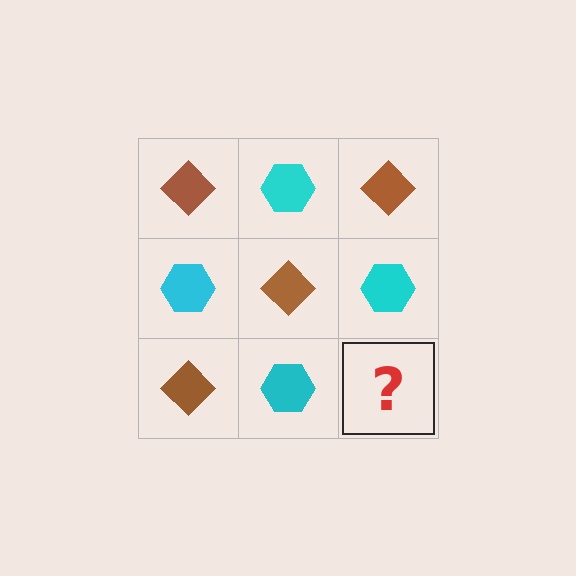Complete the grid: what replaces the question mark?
The question mark should be replaced with a brown diamond.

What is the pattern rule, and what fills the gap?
The rule is that it alternates brown diamond and cyan hexagon in a checkerboard pattern. The gap should be filled with a brown diamond.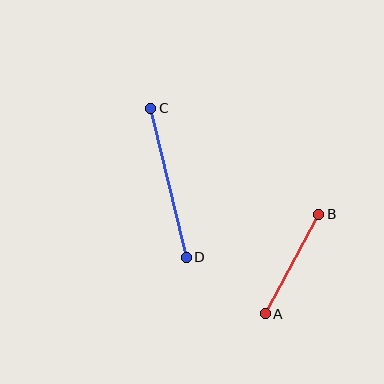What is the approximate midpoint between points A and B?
The midpoint is at approximately (292, 264) pixels.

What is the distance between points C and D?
The distance is approximately 153 pixels.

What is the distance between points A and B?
The distance is approximately 113 pixels.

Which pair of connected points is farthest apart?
Points C and D are farthest apart.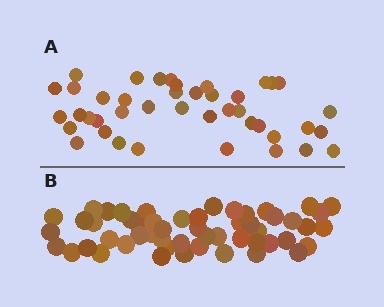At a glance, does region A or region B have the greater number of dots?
Region B (the bottom region) has more dots.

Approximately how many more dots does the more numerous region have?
Region B has roughly 12 or so more dots than region A.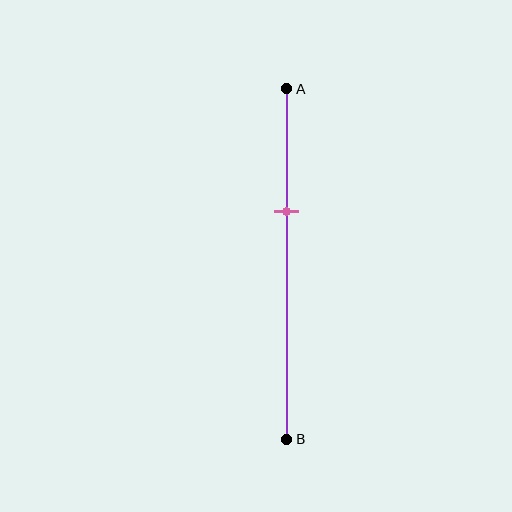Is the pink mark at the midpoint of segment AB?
No, the mark is at about 35% from A, not at the 50% midpoint.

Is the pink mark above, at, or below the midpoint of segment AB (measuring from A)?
The pink mark is above the midpoint of segment AB.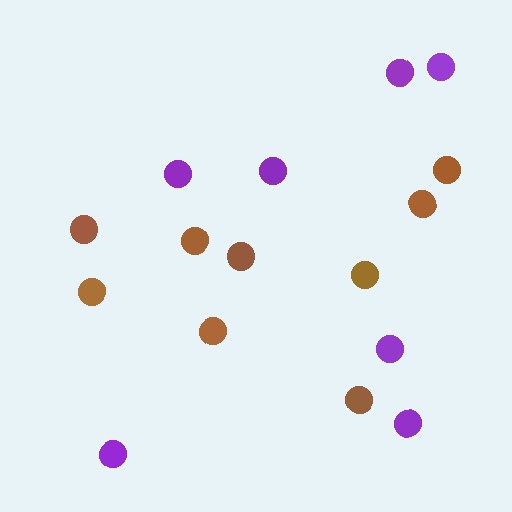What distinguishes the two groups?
There are 2 groups: one group of purple circles (7) and one group of brown circles (9).